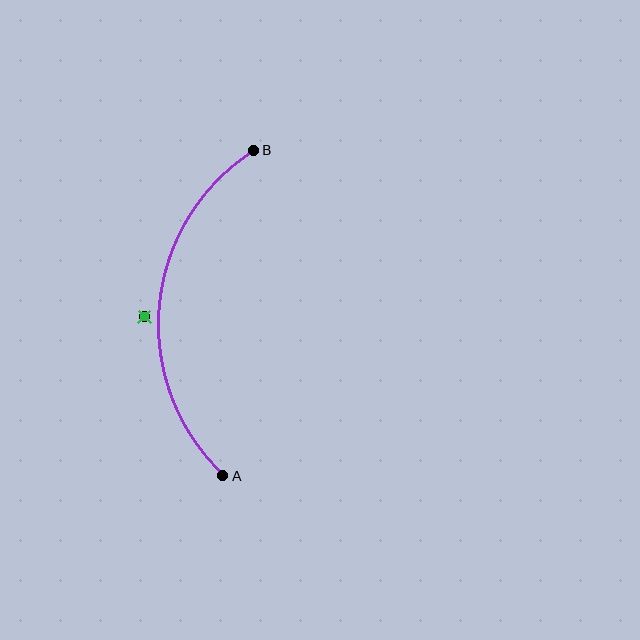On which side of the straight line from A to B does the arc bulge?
The arc bulges to the left of the straight line connecting A and B.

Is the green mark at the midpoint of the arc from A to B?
No — the green mark does not lie on the arc at all. It sits slightly outside the curve.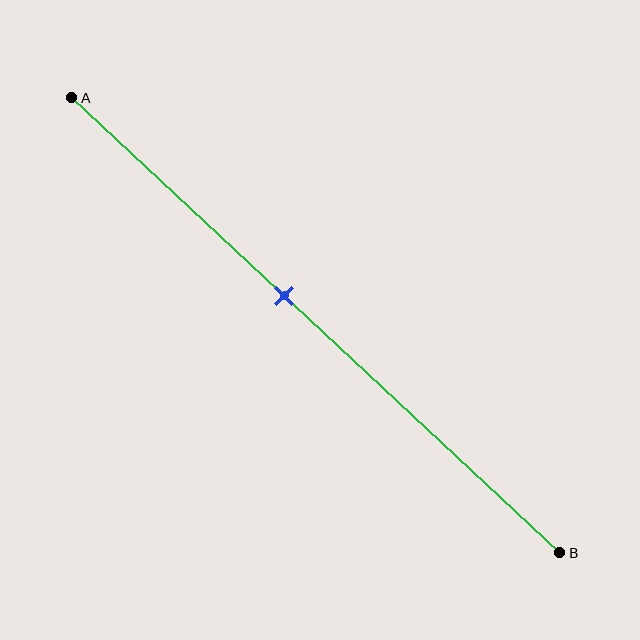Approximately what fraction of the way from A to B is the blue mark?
The blue mark is approximately 45% of the way from A to B.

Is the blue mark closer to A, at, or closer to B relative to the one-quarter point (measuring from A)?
The blue mark is closer to point B than the one-quarter point of segment AB.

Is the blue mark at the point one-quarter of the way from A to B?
No, the mark is at about 45% from A, not at the 25% one-quarter point.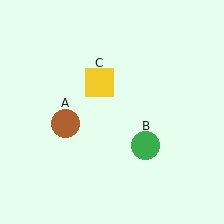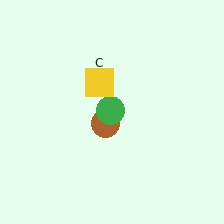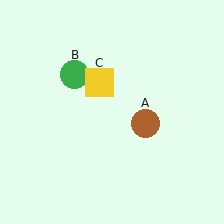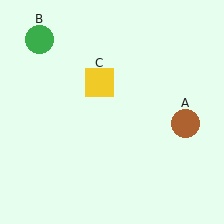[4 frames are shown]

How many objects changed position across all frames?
2 objects changed position: brown circle (object A), green circle (object B).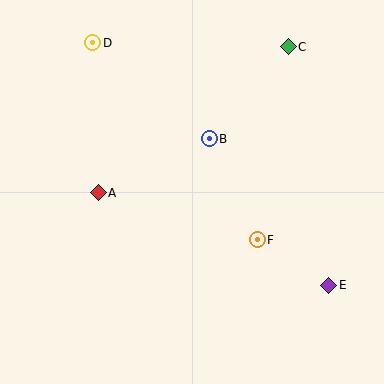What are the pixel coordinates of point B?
Point B is at (209, 139).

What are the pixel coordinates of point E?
Point E is at (329, 285).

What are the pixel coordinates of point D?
Point D is at (93, 43).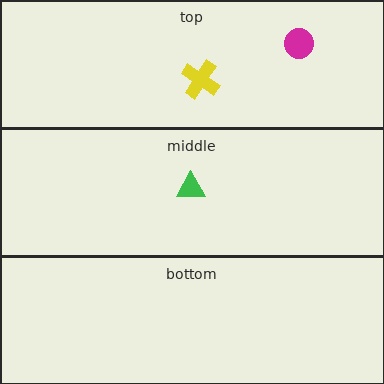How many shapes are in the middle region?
1.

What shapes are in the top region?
The magenta circle, the yellow cross.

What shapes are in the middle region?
The green triangle.